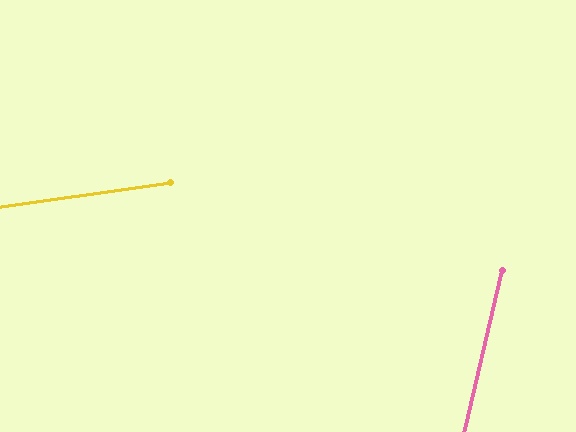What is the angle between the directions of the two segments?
Approximately 69 degrees.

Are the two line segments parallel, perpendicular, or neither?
Neither parallel nor perpendicular — they differ by about 69°.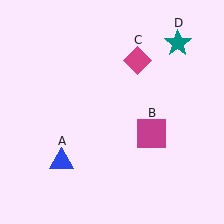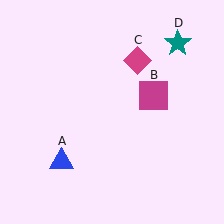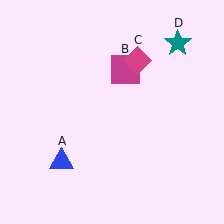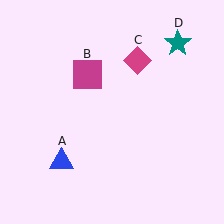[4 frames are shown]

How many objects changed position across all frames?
1 object changed position: magenta square (object B).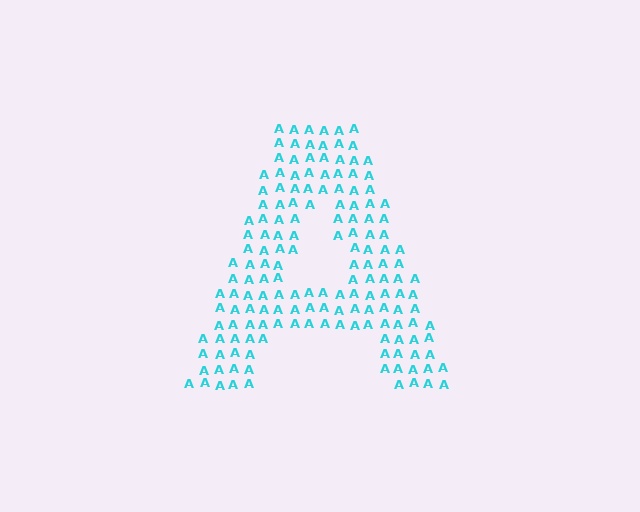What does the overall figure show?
The overall figure shows the letter A.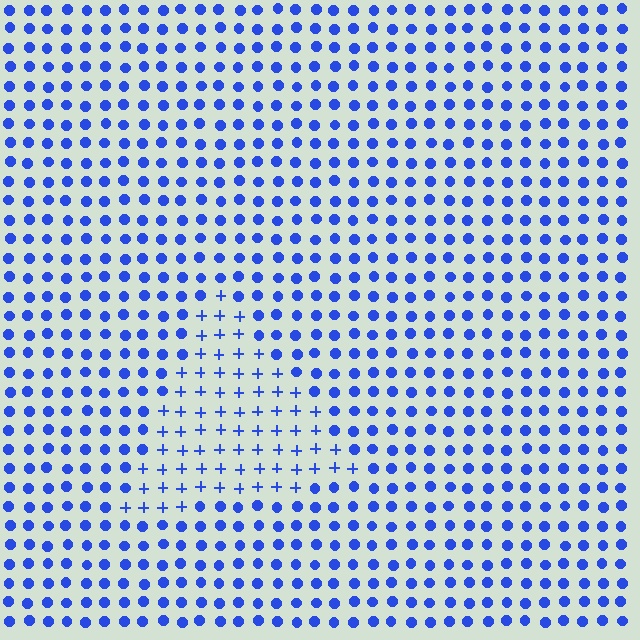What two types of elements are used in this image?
The image uses plus signs inside the triangle region and circles outside it.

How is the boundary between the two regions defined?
The boundary is defined by a change in element shape: plus signs inside vs. circles outside. All elements share the same color and spacing.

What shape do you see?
I see a triangle.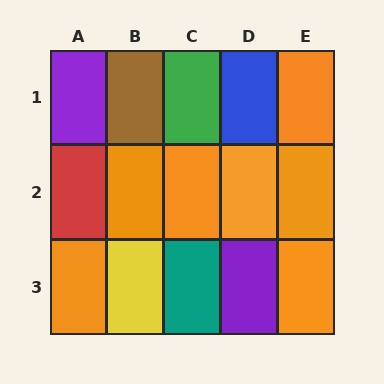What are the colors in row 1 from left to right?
Purple, brown, green, blue, orange.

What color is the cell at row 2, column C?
Orange.